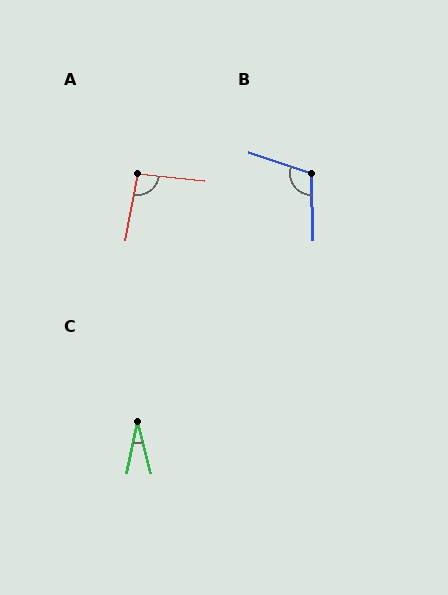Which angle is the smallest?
C, at approximately 26 degrees.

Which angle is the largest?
B, at approximately 110 degrees.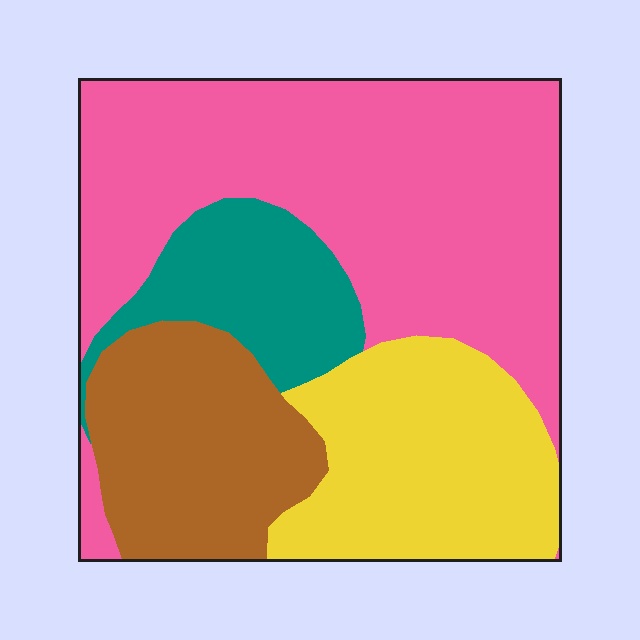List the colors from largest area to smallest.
From largest to smallest: pink, yellow, brown, teal.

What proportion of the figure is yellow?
Yellow covers 22% of the figure.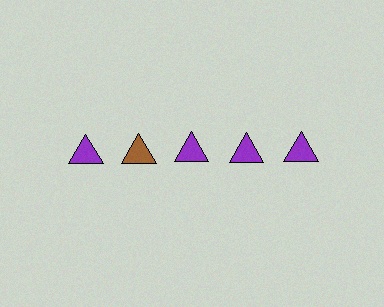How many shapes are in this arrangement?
There are 5 shapes arranged in a grid pattern.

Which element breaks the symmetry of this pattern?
The brown triangle in the top row, second from left column breaks the symmetry. All other shapes are purple triangles.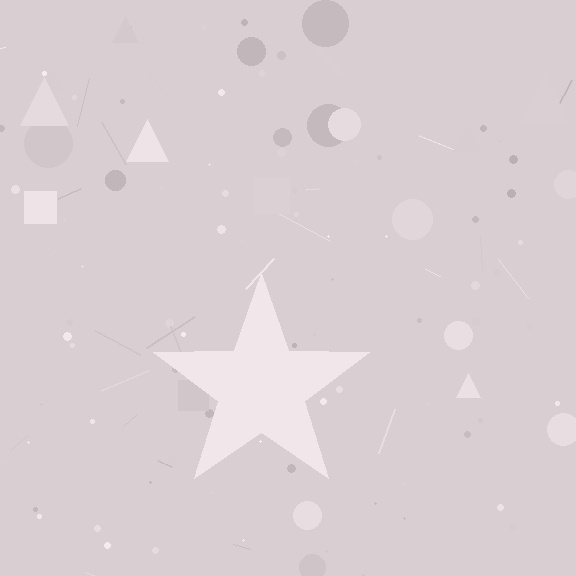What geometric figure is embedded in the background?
A star is embedded in the background.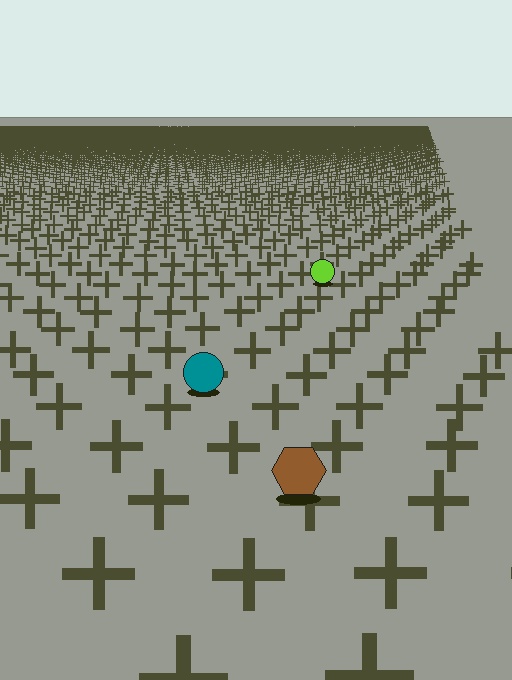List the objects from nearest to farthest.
From nearest to farthest: the brown hexagon, the teal circle, the lime circle.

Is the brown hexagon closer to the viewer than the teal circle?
Yes. The brown hexagon is closer — you can tell from the texture gradient: the ground texture is coarser near it.